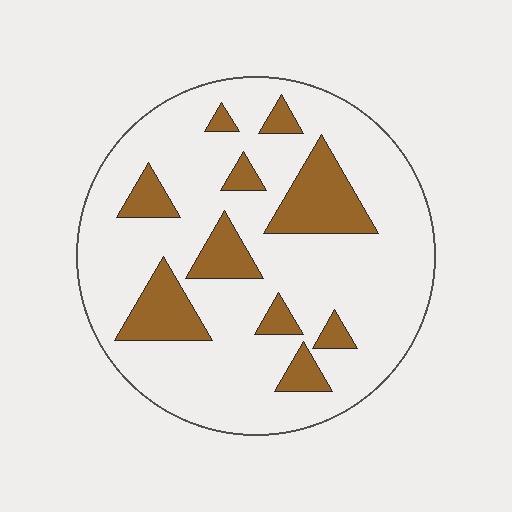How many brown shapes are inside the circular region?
10.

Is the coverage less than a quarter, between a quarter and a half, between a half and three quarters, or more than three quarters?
Less than a quarter.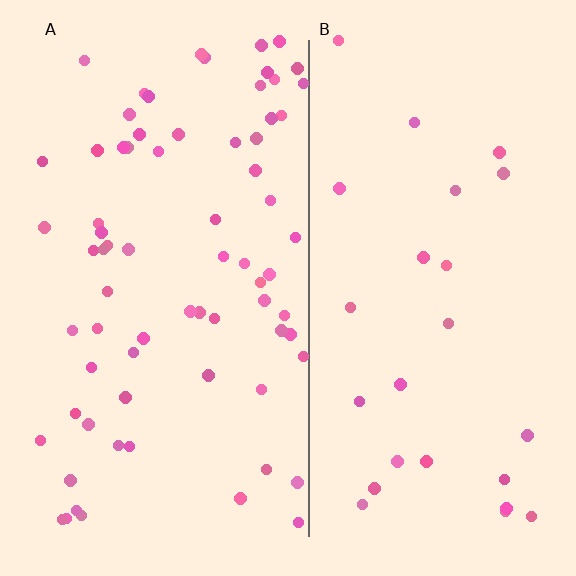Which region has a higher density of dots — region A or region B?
A (the left).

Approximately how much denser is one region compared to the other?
Approximately 2.8× — region A over region B.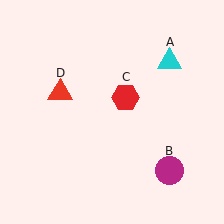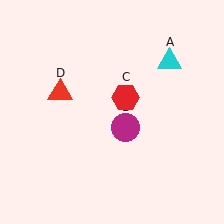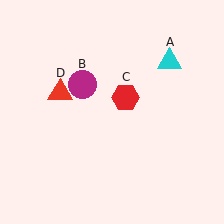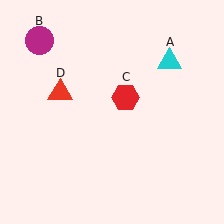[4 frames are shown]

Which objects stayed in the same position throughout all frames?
Cyan triangle (object A) and red hexagon (object C) and red triangle (object D) remained stationary.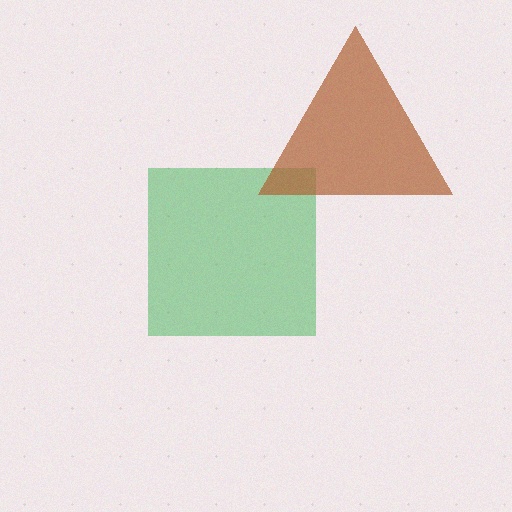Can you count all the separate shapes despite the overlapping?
Yes, there are 2 separate shapes.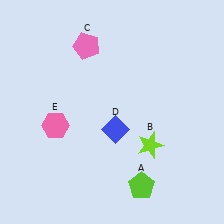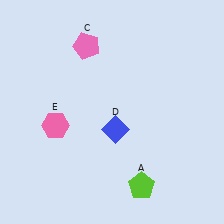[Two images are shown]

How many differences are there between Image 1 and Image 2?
There is 1 difference between the two images.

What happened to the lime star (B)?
The lime star (B) was removed in Image 2. It was in the bottom-right area of Image 1.